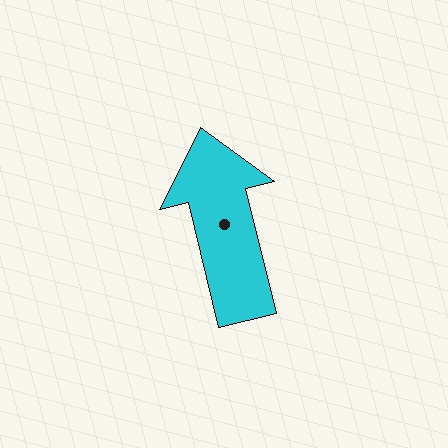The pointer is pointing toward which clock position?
Roughly 12 o'clock.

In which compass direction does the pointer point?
North.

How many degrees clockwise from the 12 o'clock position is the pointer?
Approximately 346 degrees.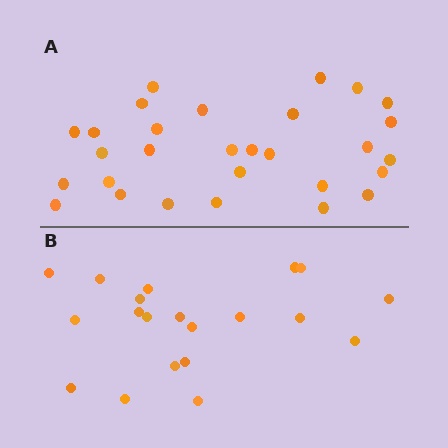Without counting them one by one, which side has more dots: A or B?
Region A (the top region) has more dots.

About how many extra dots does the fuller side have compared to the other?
Region A has roughly 8 or so more dots than region B.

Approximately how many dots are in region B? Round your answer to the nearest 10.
About 20 dots.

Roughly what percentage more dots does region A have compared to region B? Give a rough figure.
About 45% more.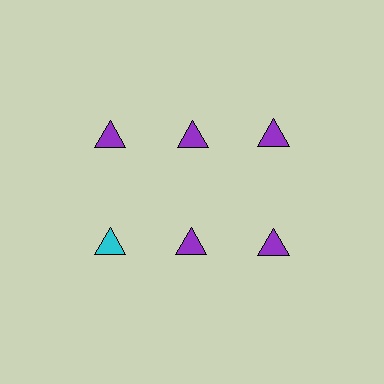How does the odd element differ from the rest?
It has a different color: cyan instead of purple.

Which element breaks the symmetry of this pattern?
The cyan triangle in the second row, leftmost column breaks the symmetry. All other shapes are purple triangles.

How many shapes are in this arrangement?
There are 6 shapes arranged in a grid pattern.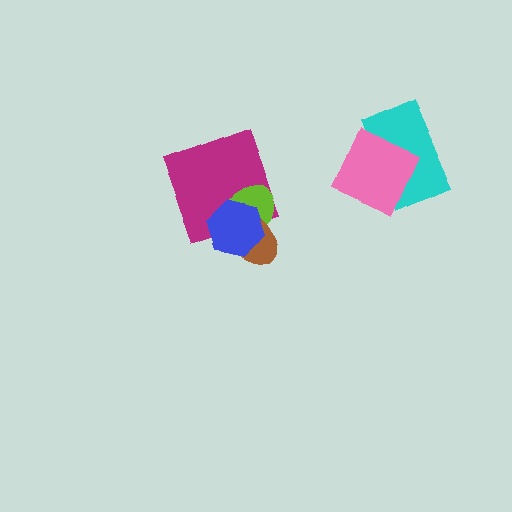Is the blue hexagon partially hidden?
No, no other shape covers it.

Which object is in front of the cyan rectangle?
The pink diamond is in front of the cyan rectangle.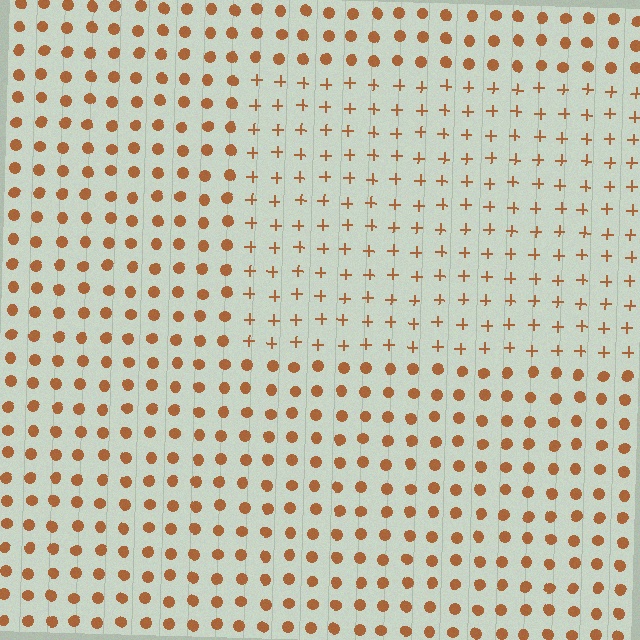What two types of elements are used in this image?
The image uses plus signs inside the rectangle region and circles outside it.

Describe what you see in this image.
The image is filled with small brown elements arranged in a uniform grid. A rectangle-shaped region contains plus signs, while the surrounding area contains circles. The boundary is defined purely by the change in element shape.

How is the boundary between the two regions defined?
The boundary is defined by a change in element shape: plus signs inside vs. circles outside. All elements share the same color and spacing.